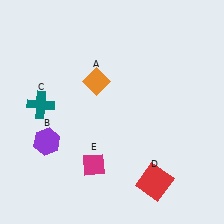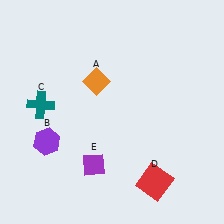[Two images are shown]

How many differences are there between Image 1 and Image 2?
There is 1 difference between the two images.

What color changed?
The diamond (E) changed from magenta in Image 1 to purple in Image 2.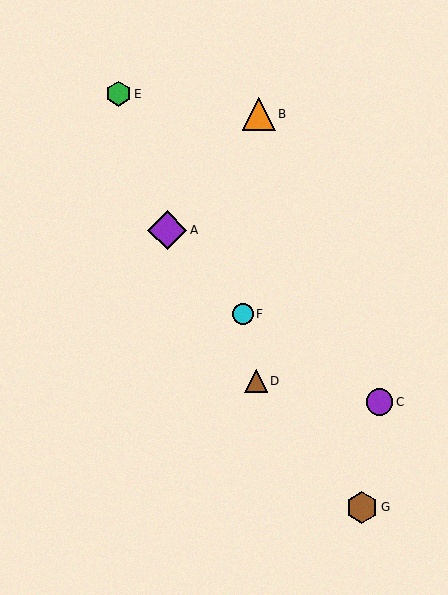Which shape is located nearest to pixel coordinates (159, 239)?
The purple diamond (labeled A) at (167, 230) is nearest to that location.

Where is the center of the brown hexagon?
The center of the brown hexagon is at (362, 507).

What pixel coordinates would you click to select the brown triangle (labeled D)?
Click at (256, 381) to select the brown triangle D.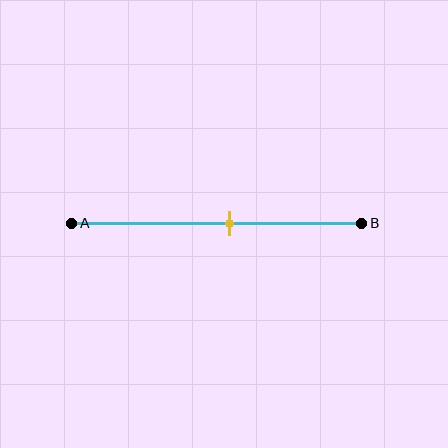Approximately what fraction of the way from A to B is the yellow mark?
The yellow mark is approximately 55% of the way from A to B.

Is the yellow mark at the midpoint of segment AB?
No, the mark is at about 55% from A, not at the 50% midpoint.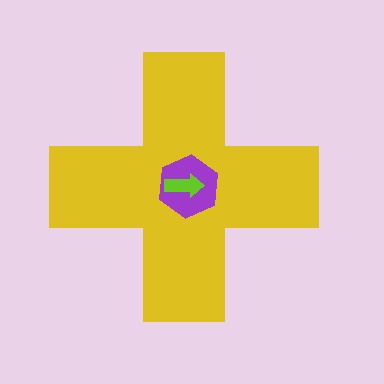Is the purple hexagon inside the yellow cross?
Yes.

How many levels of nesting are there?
3.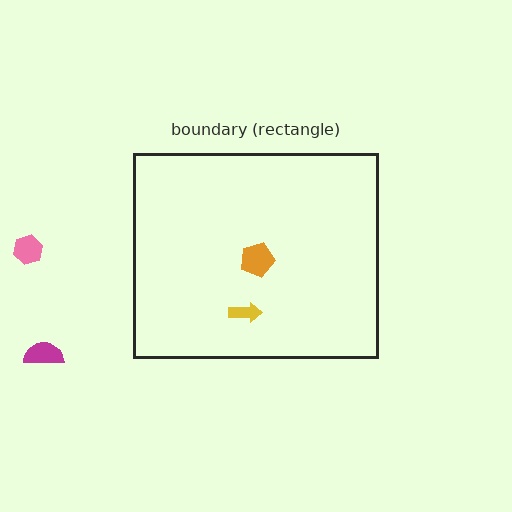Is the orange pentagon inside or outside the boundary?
Inside.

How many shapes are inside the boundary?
2 inside, 2 outside.